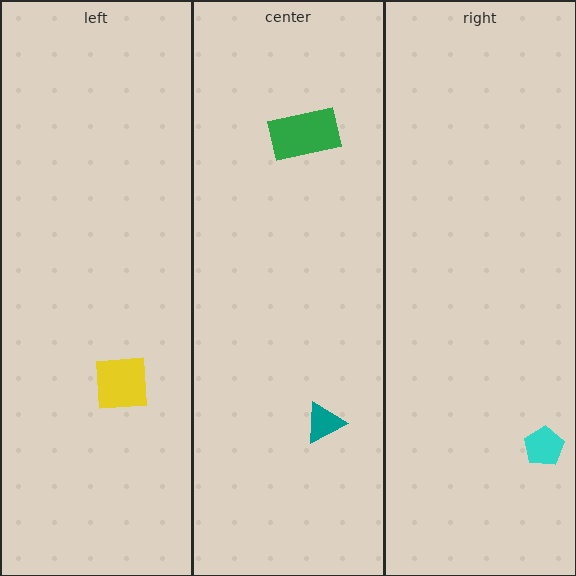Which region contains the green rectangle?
The center region.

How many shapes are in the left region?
1.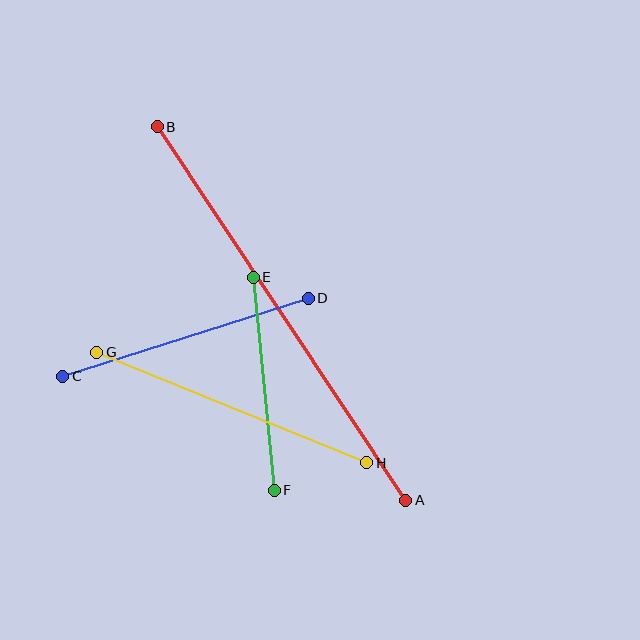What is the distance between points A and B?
The distance is approximately 448 pixels.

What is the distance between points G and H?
The distance is approximately 292 pixels.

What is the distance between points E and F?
The distance is approximately 214 pixels.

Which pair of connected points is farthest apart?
Points A and B are farthest apart.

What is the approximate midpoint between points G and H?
The midpoint is at approximately (232, 407) pixels.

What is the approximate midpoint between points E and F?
The midpoint is at approximately (264, 384) pixels.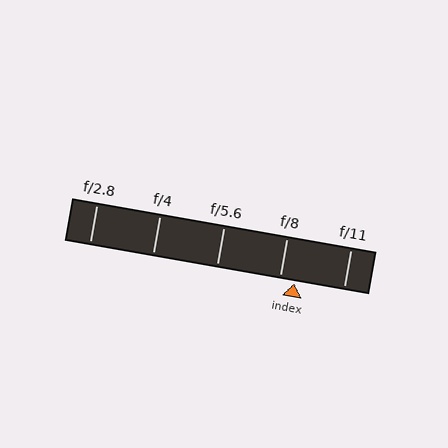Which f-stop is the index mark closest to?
The index mark is closest to f/8.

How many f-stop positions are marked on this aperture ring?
There are 5 f-stop positions marked.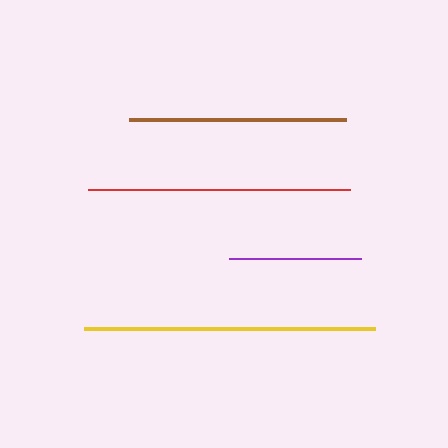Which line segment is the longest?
The yellow line is the longest at approximately 292 pixels.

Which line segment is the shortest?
The purple line is the shortest at approximately 133 pixels.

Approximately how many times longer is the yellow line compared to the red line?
The yellow line is approximately 1.1 times the length of the red line.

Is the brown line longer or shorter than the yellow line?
The yellow line is longer than the brown line.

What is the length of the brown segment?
The brown segment is approximately 218 pixels long.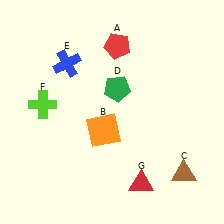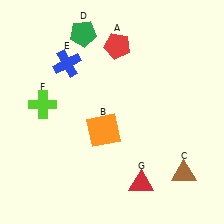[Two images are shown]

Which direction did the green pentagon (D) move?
The green pentagon (D) moved up.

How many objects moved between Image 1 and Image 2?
1 object moved between the two images.